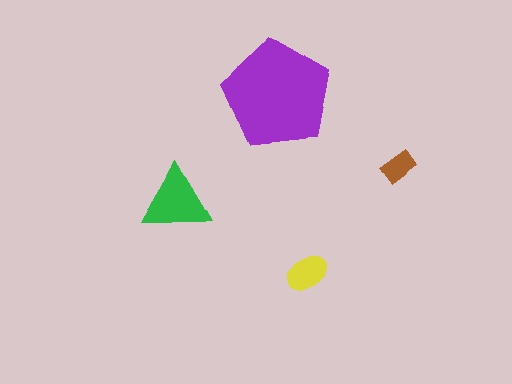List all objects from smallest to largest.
The brown rectangle, the yellow ellipse, the green triangle, the purple pentagon.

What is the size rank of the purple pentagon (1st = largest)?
1st.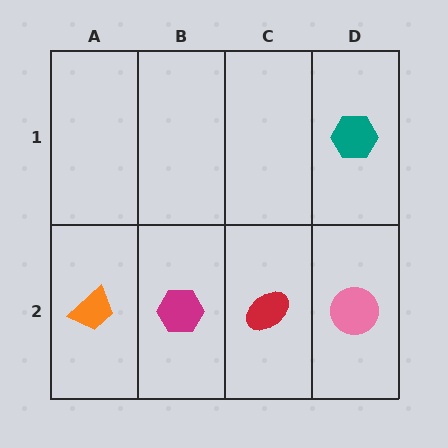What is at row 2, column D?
A pink circle.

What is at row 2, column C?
A red ellipse.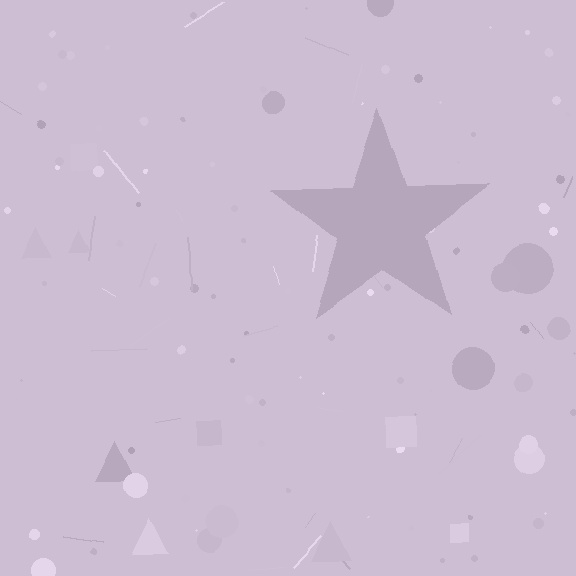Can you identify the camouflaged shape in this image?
The camouflaged shape is a star.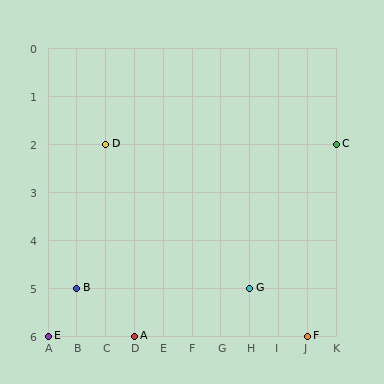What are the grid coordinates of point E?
Point E is at grid coordinates (A, 6).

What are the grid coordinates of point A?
Point A is at grid coordinates (D, 6).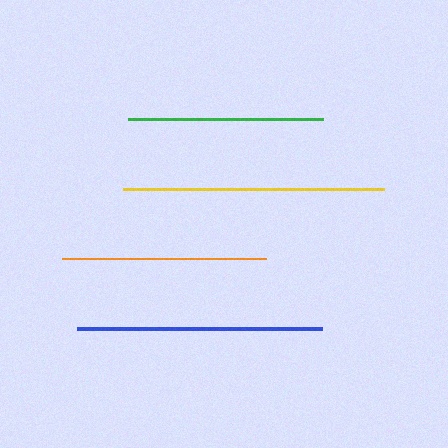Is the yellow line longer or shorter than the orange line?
The yellow line is longer than the orange line.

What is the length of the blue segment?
The blue segment is approximately 245 pixels long.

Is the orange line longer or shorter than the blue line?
The blue line is longer than the orange line.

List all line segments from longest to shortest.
From longest to shortest: yellow, blue, orange, green.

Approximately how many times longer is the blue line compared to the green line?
The blue line is approximately 1.3 times the length of the green line.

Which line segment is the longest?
The yellow line is the longest at approximately 261 pixels.